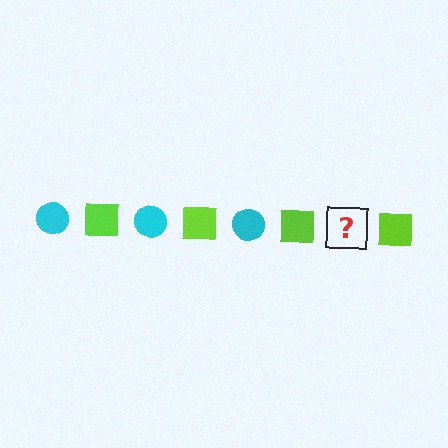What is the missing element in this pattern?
The missing element is a cyan circle.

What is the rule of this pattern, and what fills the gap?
The rule is that the pattern alternates between cyan circle and lime square. The gap should be filled with a cyan circle.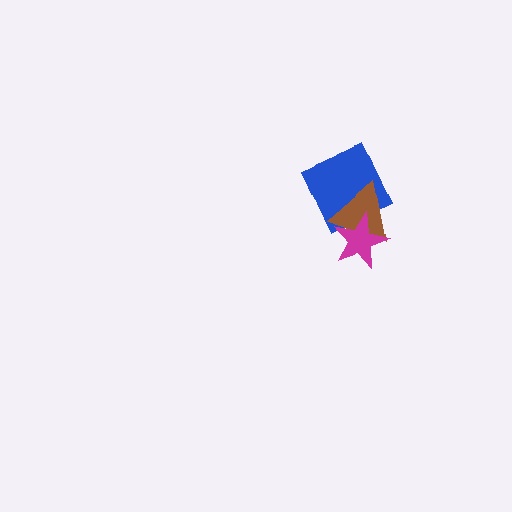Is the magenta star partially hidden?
No, no other shape covers it.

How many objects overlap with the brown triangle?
2 objects overlap with the brown triangle.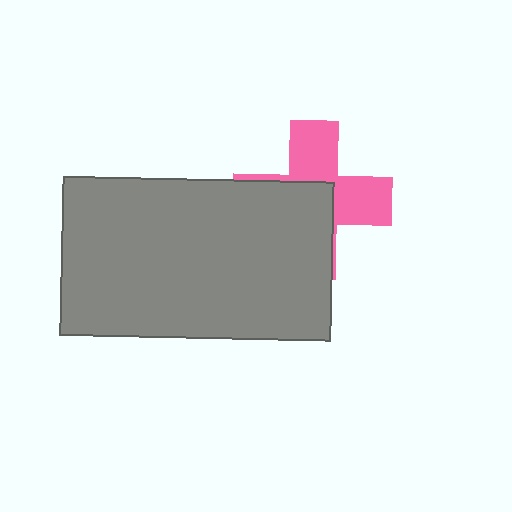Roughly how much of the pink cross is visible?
About half of it is visible (roughly 47%).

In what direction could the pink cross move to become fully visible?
The pink cross could move toward the upper-right. That would shift it out from behind the gray rectangle entirely.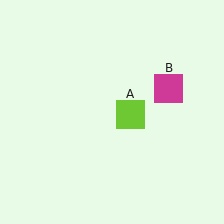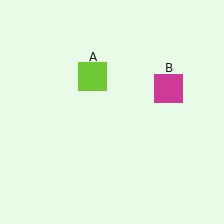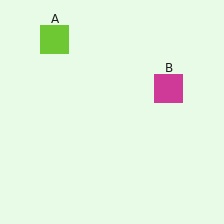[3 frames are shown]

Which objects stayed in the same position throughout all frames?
Magenta square (object B) remained stationary.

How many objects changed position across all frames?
1 object changed position: lime square (object A).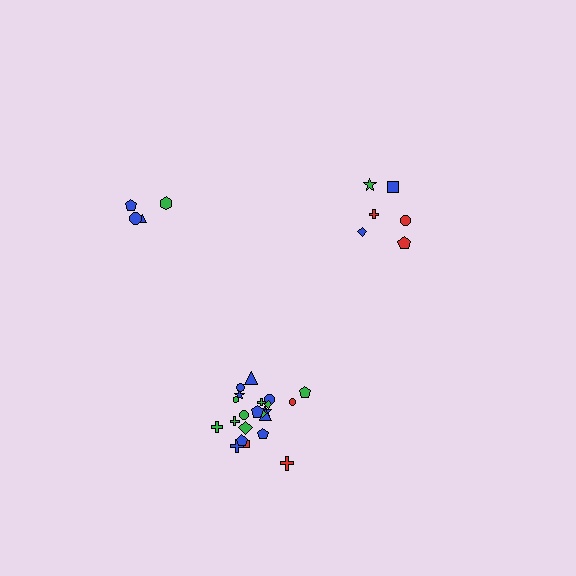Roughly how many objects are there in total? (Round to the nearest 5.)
Roughly 30 objects in total.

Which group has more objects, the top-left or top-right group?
The top-right group.